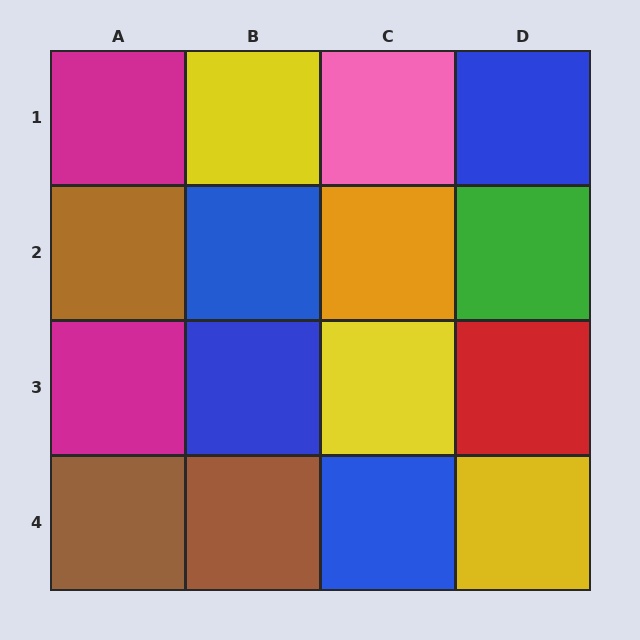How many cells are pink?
1 cell is pink.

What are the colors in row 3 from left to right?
Magenta, blue, yellow, red.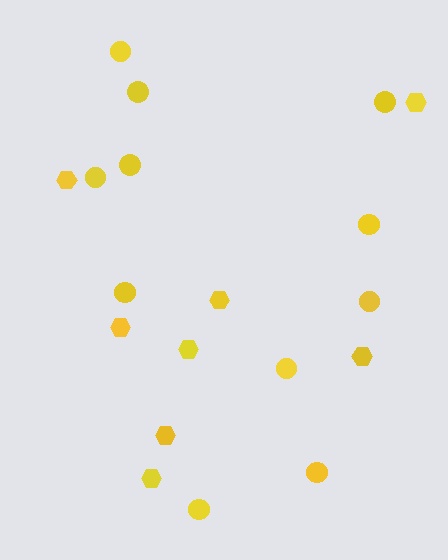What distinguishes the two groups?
There are 2 groups: one group of hexagons (8) and one group of circles (11).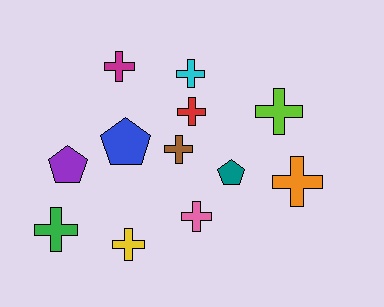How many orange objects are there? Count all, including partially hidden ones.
There is 1 orange object.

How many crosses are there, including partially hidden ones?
There are 9 crosses.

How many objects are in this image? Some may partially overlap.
There are 12 objects.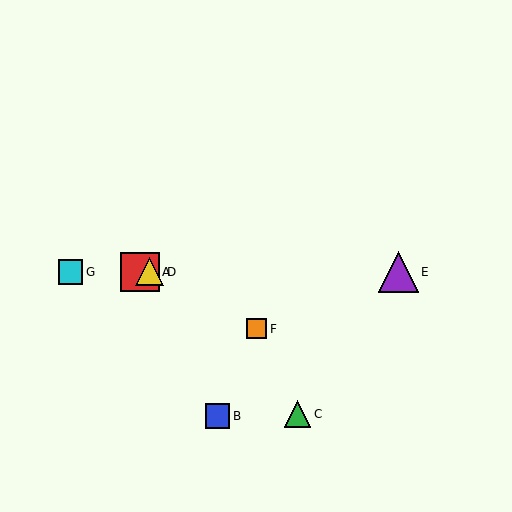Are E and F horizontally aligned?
No, E is at y≈272 and F is at y≈329.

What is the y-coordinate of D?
Object D is at y≈272.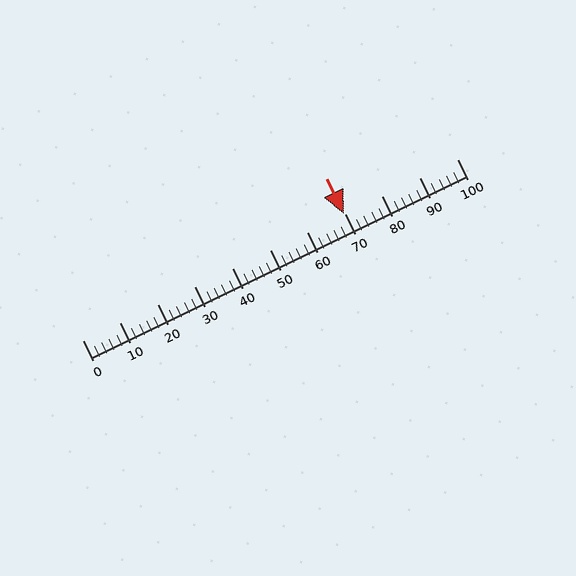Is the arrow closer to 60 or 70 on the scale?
The arrow is closer to 70.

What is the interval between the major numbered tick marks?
The major tick marks are spaced 10 units apart.